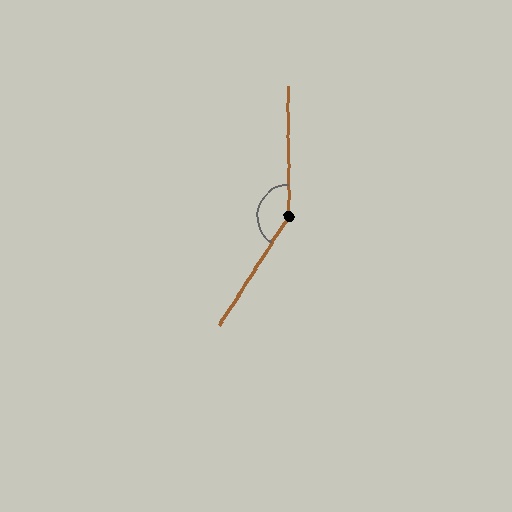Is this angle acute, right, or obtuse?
It is obtuse.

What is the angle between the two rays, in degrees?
Approximately 147 degrees.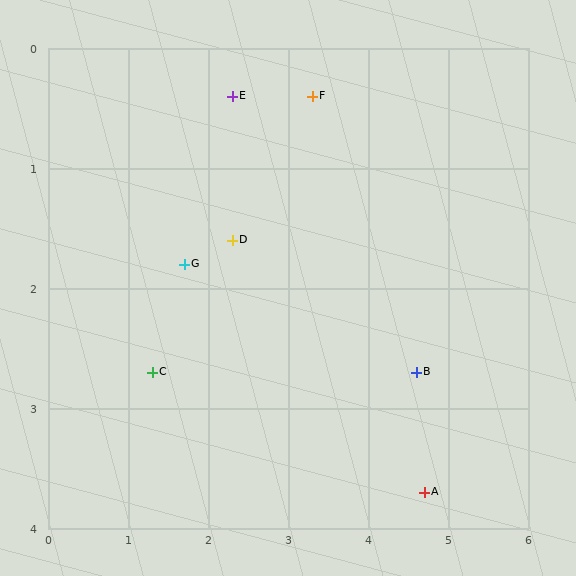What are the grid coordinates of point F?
Point F is at approximately (3.3, 0.4).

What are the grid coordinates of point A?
Point A is at approximately (4.7, 3.7).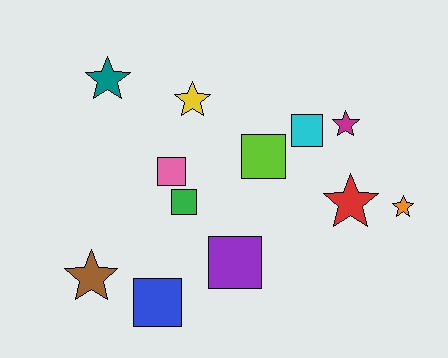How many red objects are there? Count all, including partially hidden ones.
There is 1 red object.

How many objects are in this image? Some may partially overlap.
There are 12 objects.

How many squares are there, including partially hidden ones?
There are 6 squares.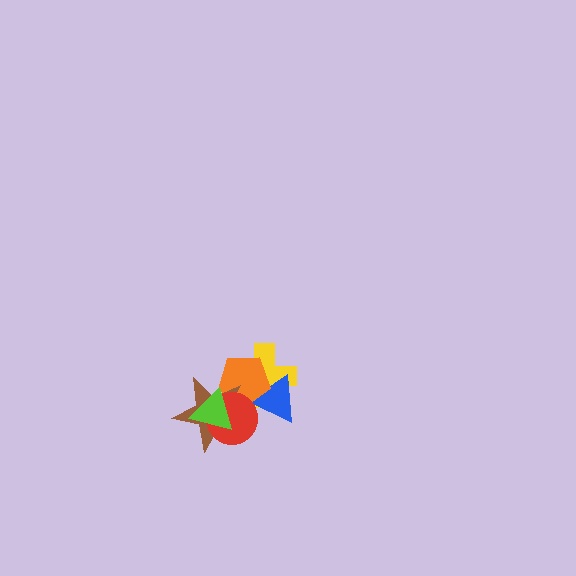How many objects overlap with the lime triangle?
3 objects overlap with the lime triangle.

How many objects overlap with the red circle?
4 objects overlap with the red circle.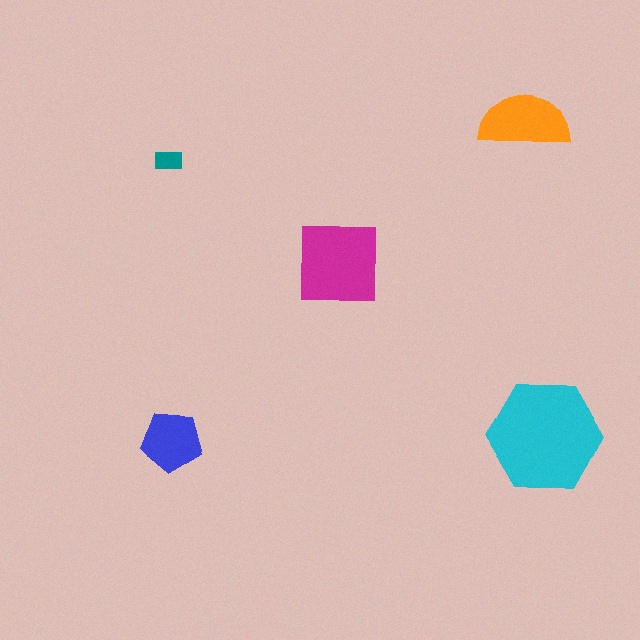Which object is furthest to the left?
The teal rectangle is leftmost.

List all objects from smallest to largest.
The teal rectangle, the blue pentagon, the orange semicircle, the magenta square, the cyan hexagon.